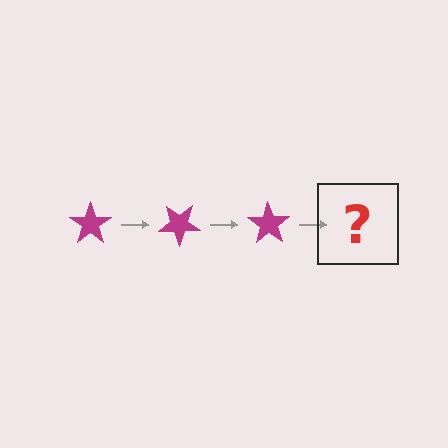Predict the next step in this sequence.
The next step is a magenta star rotated 105 degrees.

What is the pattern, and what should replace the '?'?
The pattern is that the star rotates 35 degrees each step. The '?' should be a magenta star rotated 105 degrees.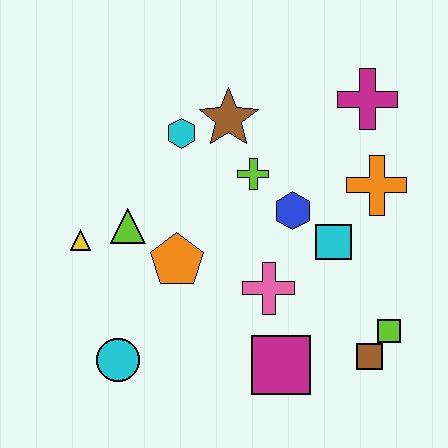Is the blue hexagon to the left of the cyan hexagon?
No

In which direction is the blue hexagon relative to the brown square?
The blue hexagon is above the brown square.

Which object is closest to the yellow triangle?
The lime triangle is closest to the yellow triangle.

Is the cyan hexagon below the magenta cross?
Yes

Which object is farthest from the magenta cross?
The cyan circle is farthest from the magenta cross.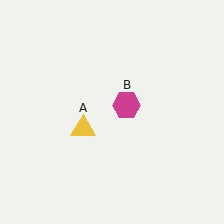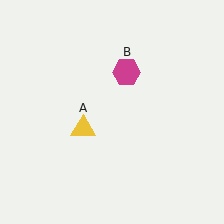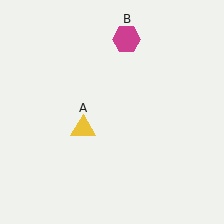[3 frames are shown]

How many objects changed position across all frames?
1 object changed position: magenta hexagon (object B).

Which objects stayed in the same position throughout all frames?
Yellow triangle (object A) remained stationary.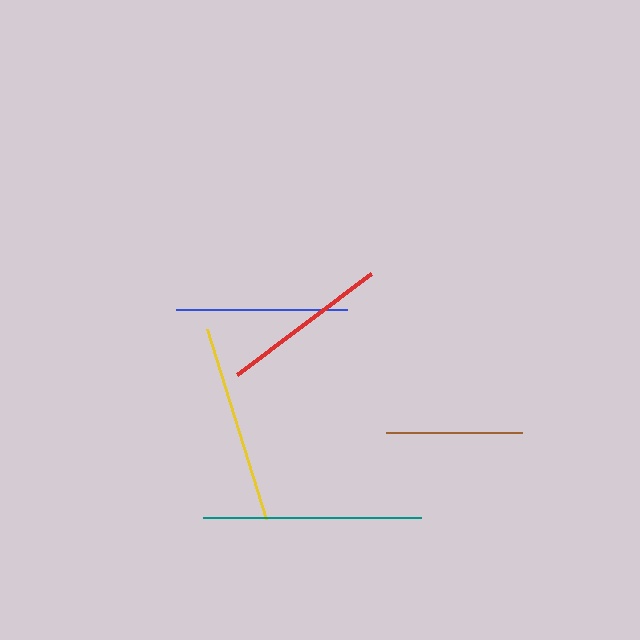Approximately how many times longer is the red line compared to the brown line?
The red line is approximately 1.2 times the length of the brown line.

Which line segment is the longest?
The teal line is the longest at approximately 218 pixels.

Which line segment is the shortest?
The brown line is the shortest at approximately 135 pixels.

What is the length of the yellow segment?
The yellow segment is approximately 198 pixels long.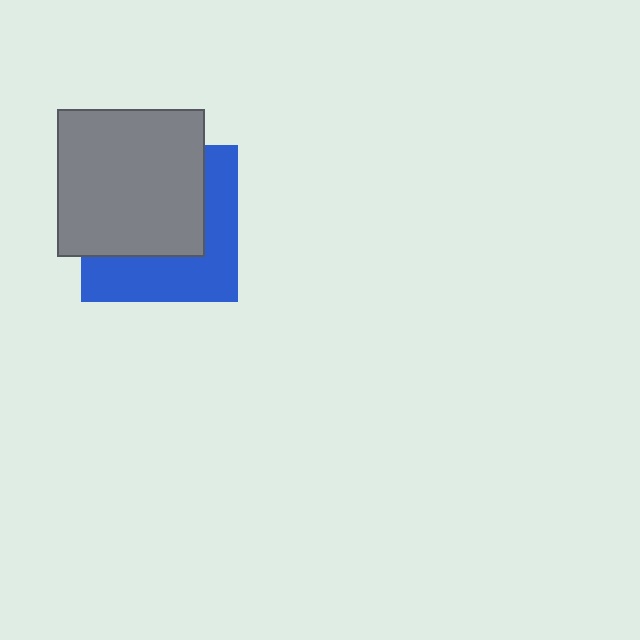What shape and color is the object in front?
The object in front is a gray square.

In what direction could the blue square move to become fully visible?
The blue square could move toward the lower-right. That would shift it out from behind the gray square entirely.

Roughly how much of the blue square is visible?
A small part of it is visible (roughly 43%).